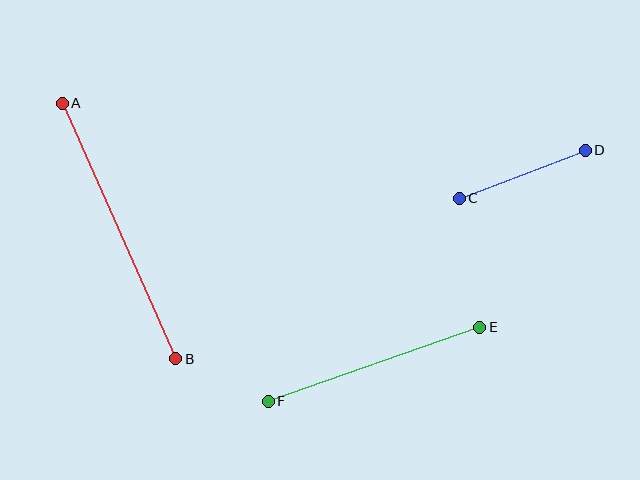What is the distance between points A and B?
The distance is approximately 279 pixels.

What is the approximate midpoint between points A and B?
The midpoint is at approximately (119, 231) pixels.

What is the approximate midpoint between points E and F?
The midpoint is at approximately (374, 364) pixels.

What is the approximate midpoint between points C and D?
The midpoint is at approximately (522, 174) pixels.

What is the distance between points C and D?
The distance is approximately 135 pixels.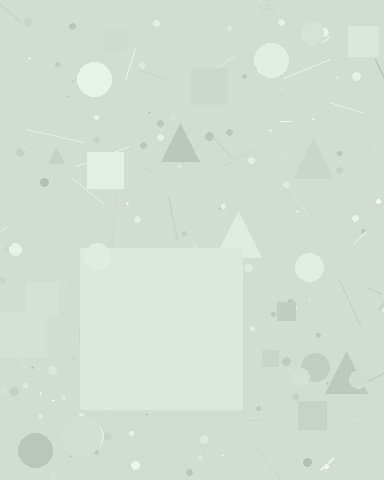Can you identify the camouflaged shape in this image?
The camouflaged shape is a square.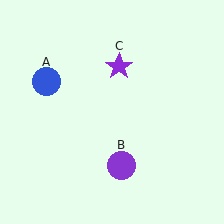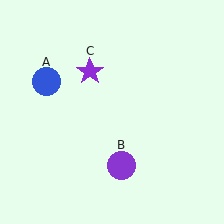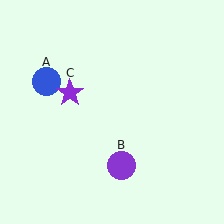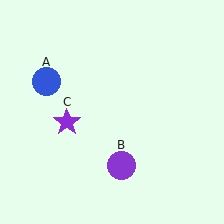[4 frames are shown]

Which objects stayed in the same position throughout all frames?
Blue circle (object A) and purple circle (object B) remained stationary.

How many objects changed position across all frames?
1 object changed position: purple star (object C).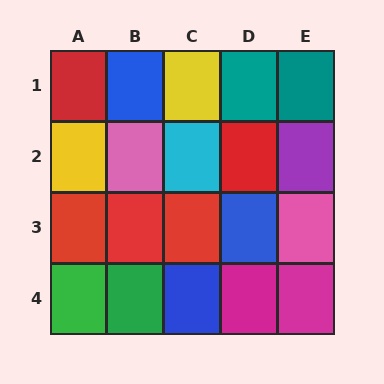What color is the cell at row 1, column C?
Yellow.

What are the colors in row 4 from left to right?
Green, green, blue, magenta, magenta.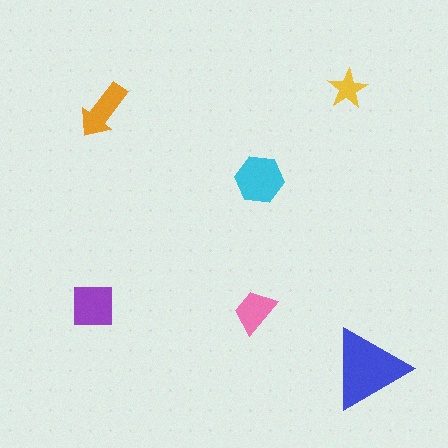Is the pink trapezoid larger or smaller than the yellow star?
Larger.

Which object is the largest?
The blue triangle.